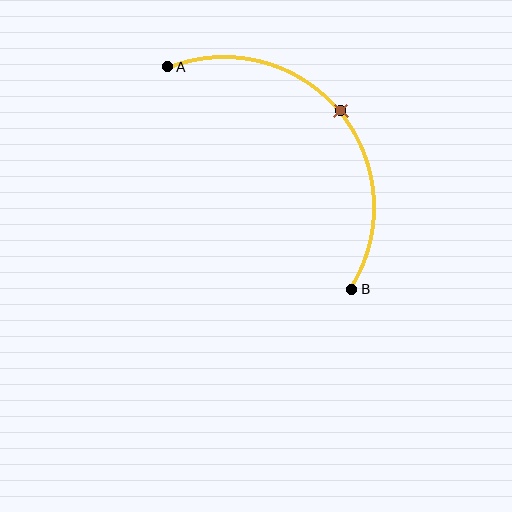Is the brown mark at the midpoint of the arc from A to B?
Yes. The brown mark lies on the arc at equal arc-length from both A and B — it is the arc midpoint.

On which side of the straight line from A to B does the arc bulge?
The arc bulges above and to the right of the straight line connecting A and B.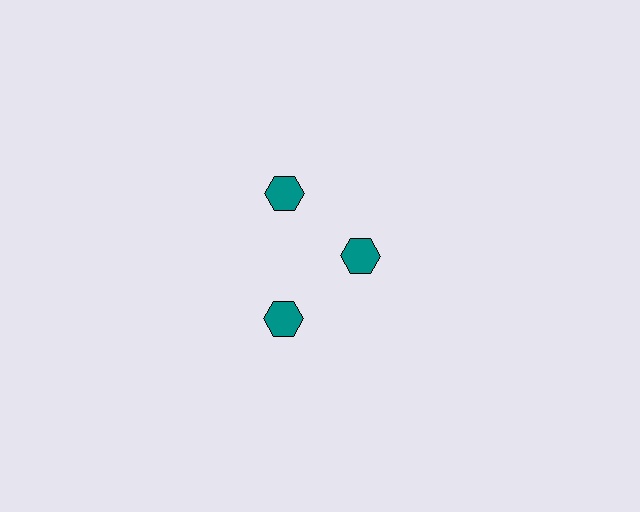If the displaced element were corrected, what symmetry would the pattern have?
It would have 3-fold rotational symmetry — the pattern would map onto itself every 120 degrees.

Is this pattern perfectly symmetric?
No. The 3 teal hexagons are arranged in a ring, but one element near the 3 o'clock position is pulled inward toward the center, breaking the 3-fold rotational symmetry.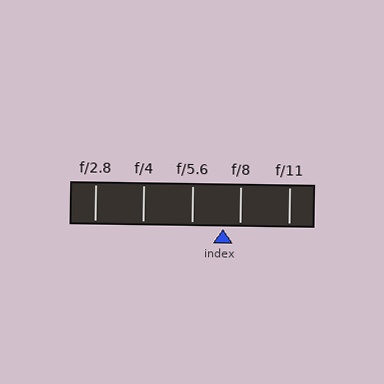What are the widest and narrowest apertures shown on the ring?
The widest aperture shown is f/2.8 and the narrowest is f/11.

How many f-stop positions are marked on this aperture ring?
There are 5 f-stop positions marked.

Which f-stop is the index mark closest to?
The index mark is closest to f/8.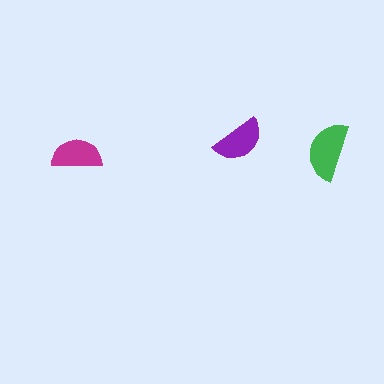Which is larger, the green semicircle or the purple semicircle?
The green one.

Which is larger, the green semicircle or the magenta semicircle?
The green one.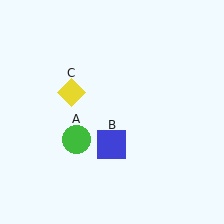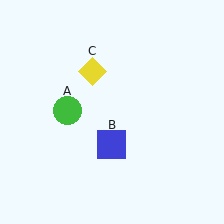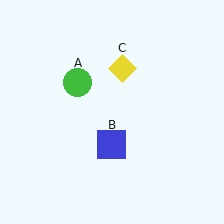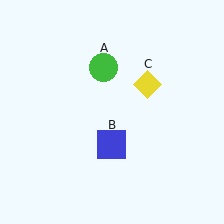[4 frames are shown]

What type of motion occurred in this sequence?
The green circle (object A), yellow diamond (object C) rotated clockwise around the center of the scene.